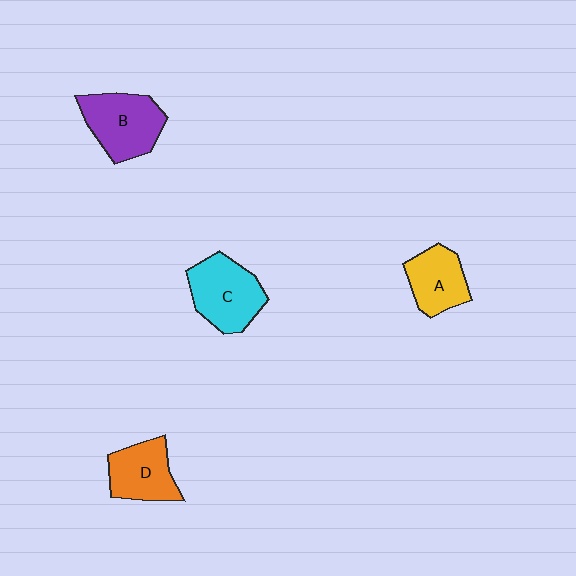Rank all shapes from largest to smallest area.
From largest to smallest: C (cyan), B (purple), D (orange), A (yellow).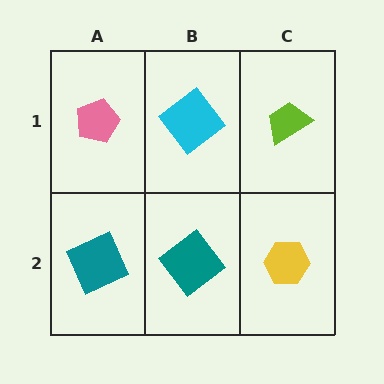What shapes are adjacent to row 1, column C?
A yellow hexagon (row 2, column C), a cyan diamond (row 1, column B).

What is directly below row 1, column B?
A teal diamond.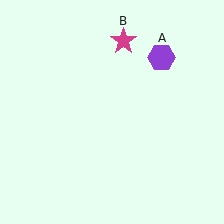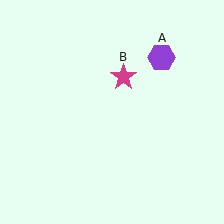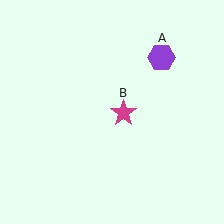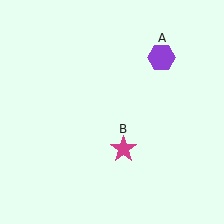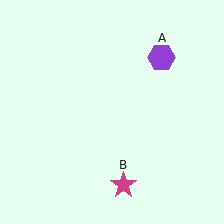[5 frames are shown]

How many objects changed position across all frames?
1 object changed position: magenta star (object B).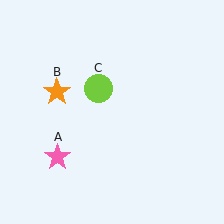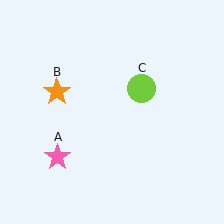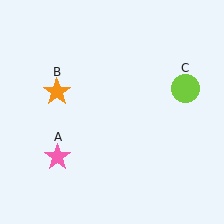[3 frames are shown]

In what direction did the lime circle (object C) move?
The lime circle (object C) moved right.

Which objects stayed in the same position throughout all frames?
Pink star (object A) and orange star (object B) remained stationary.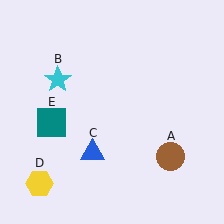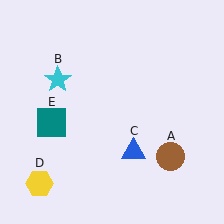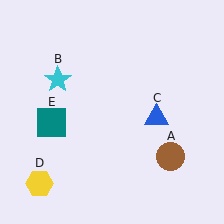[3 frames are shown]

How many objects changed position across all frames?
1 object changed position: blue triangle (object C).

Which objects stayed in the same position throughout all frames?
Brown circle (object A) and cyan star (object B) and yellow hexagon (object D) and teal square (object E) remained stationary.